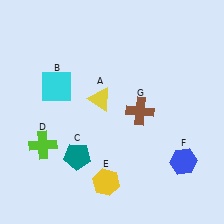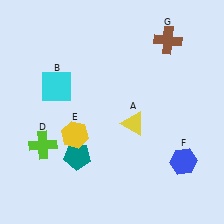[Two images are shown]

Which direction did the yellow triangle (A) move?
The yellow triangle (A) moved right.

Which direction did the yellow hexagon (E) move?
The yellow hexagon (E) moved up.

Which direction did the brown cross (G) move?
The brown cross (G) moved up.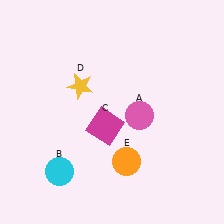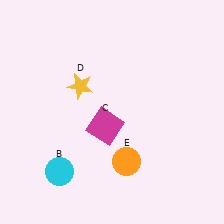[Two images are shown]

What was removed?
The pink circle (A) was removed in Image 2.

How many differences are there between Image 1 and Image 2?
There is 1 difference between the two images.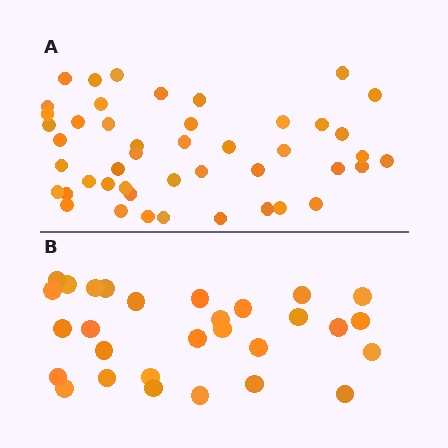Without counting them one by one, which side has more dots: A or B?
Region A (the top region) has more dots.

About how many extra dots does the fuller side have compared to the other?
Region A has approximately 15 more dots than region B.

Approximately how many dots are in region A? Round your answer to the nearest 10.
About 50 dots. (The exact count is 46, which rounds to 50.)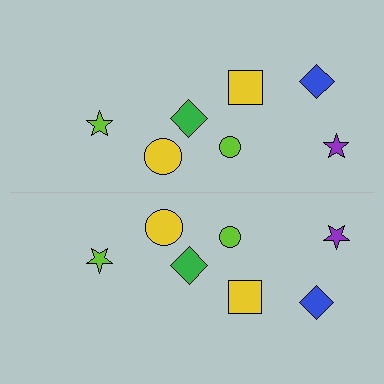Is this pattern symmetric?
Yes, this pattern has bilateral (reflection) symmetry.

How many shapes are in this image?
There are 14 shapes in this image.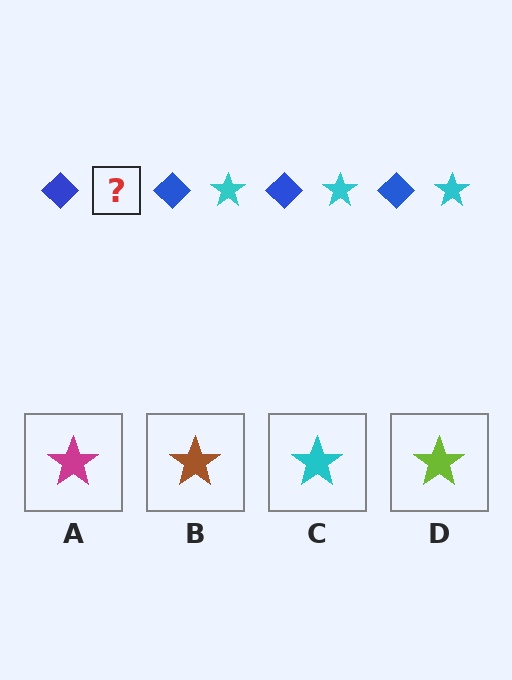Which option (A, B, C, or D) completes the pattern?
C.